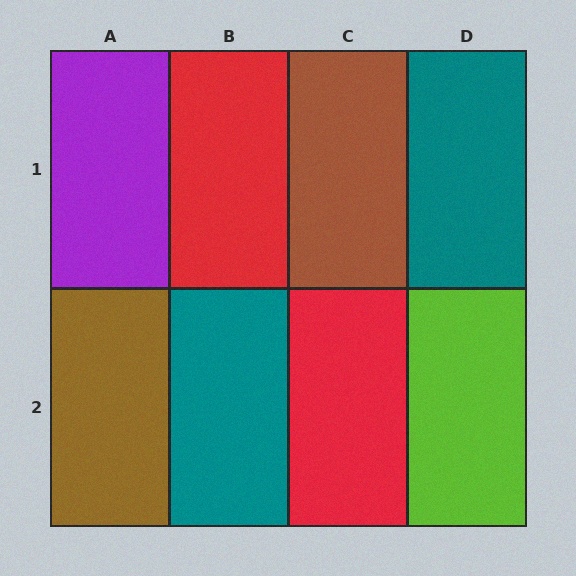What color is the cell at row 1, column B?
Red.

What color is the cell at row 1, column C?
Brown.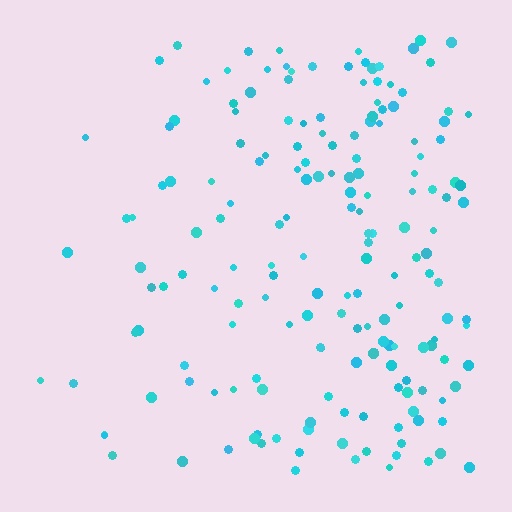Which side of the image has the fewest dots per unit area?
The left.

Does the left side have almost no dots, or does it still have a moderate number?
Still a moderate number, just noticeably fewer than the right.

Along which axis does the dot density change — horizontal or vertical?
Horizontal.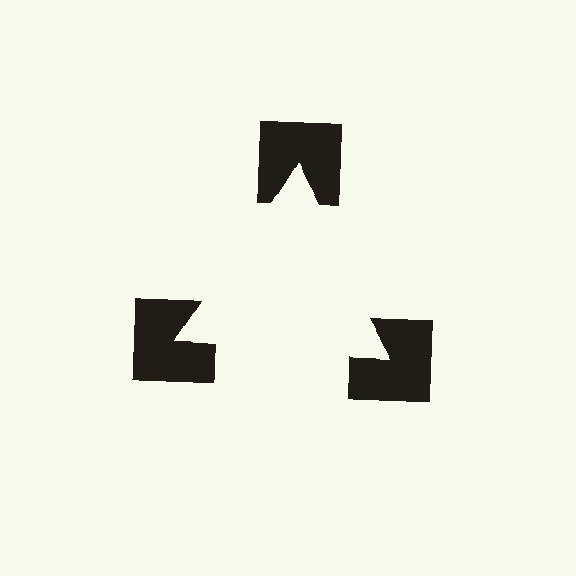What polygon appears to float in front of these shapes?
An illusory triangle — its edges are inferred from the aligned wedge cuts in the notched squares, not physically drawn.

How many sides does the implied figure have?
3 sides.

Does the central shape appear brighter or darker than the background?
It typically appears slightly brighter than the background, even though no actual brightness change is drawn.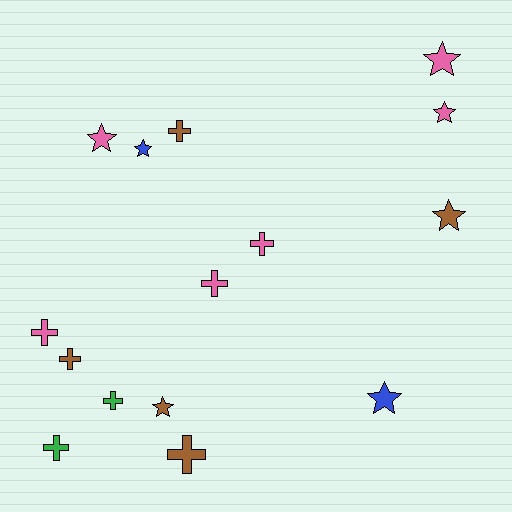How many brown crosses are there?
There are 3 brown crosses.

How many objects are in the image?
There are 15 objects.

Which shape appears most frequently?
Cross, with 8 objects.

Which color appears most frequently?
Pink, with 6 objects.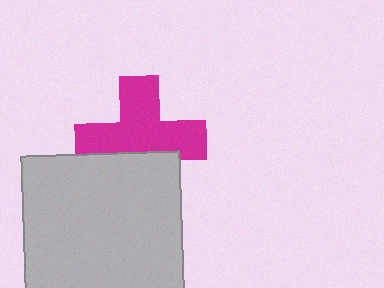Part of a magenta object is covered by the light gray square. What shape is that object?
It is a cross.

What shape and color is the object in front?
The object in front is a light gray square.